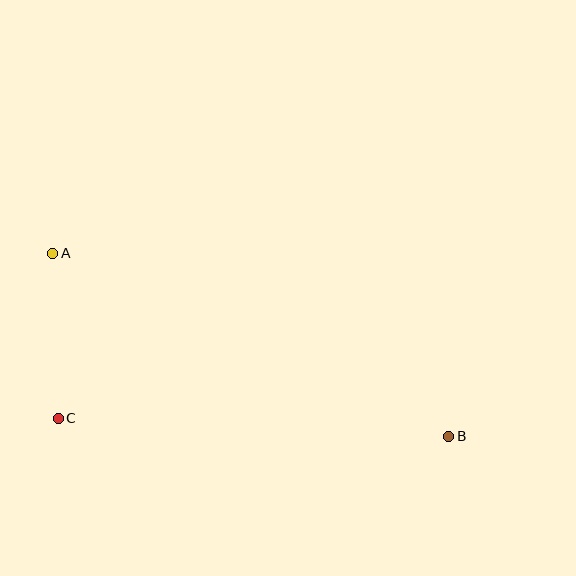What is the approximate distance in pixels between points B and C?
The distance between B and C is approximately 391 pixels.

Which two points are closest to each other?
Points A and C are closest to each other.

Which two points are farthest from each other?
Points A and B are farthest from each other.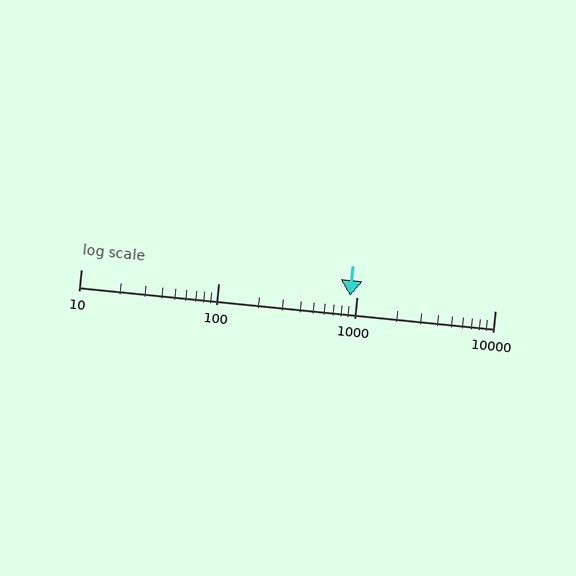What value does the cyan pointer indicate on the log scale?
The pointer indicates approximately 890.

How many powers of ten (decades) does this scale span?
The scale spans 3 decades, from 10 to 10000.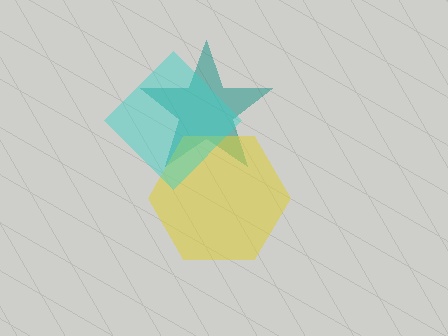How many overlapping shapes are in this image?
There are 3 overlapping shapes in the image.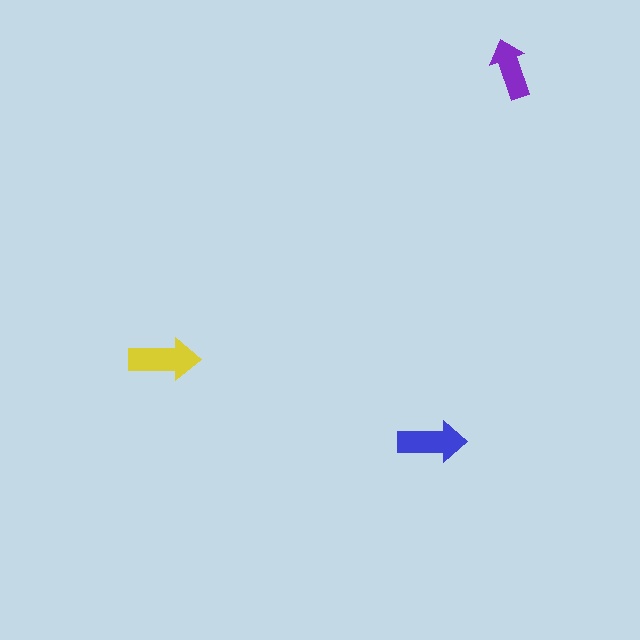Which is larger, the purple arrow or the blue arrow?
The blue one.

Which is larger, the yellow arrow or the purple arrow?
The yellow one.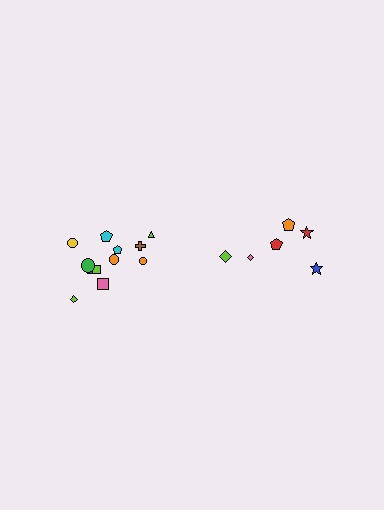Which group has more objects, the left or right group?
The left group.